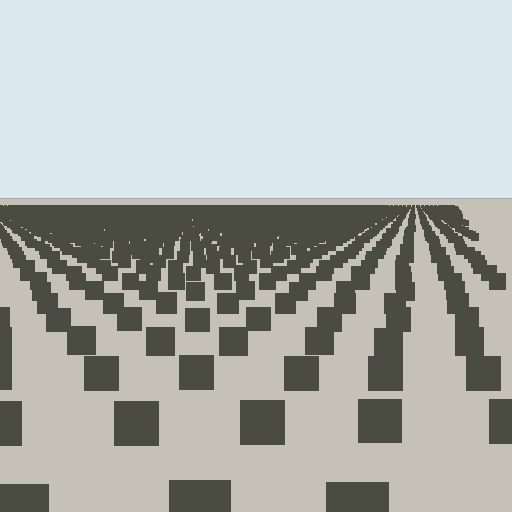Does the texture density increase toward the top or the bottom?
Density increases toward the top.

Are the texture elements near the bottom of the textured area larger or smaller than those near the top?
Larger. Near the bottom, elements are closer to the viewer and appear at a bigger on-screen size.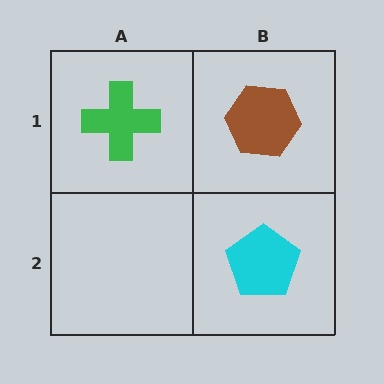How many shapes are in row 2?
1 shape.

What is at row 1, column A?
A green cross.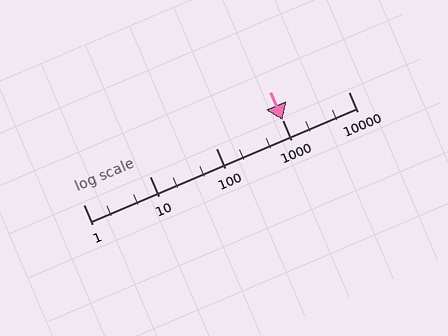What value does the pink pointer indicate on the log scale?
The pointer indicates approximately 1000.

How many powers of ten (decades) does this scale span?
The scale spans 4 decades, from 1 to 10000.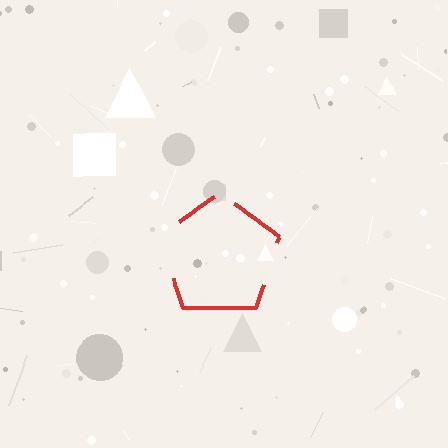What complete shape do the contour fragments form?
The contour fragments form a pentagon.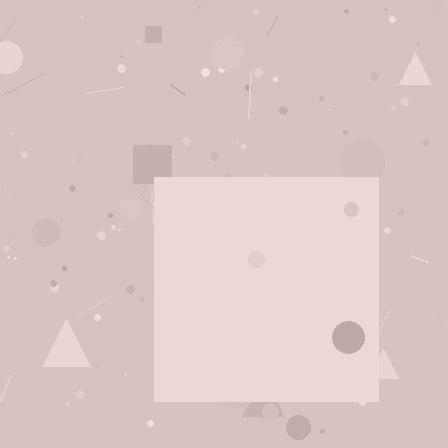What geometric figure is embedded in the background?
A square is embedded in the background.